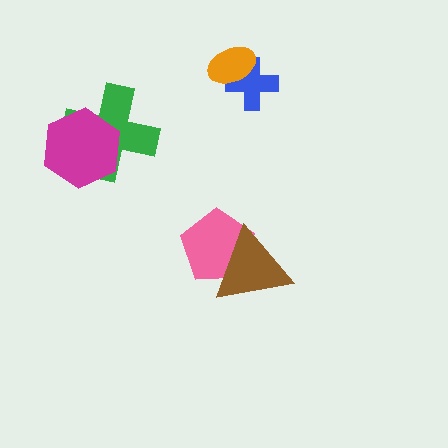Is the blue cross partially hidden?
Yes, it is partially covered by another shape.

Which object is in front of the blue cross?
The orange ellipse is in front of the blue cross.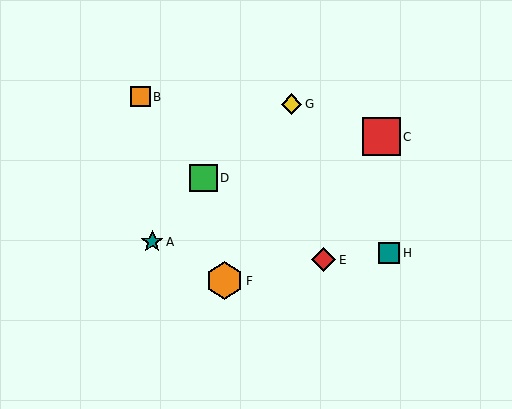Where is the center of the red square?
The center of the red square is at (382, 137).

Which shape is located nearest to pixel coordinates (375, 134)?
The red square (labeled C) at (382, 137) is nearest to that location.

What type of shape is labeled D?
Shape D is a green square.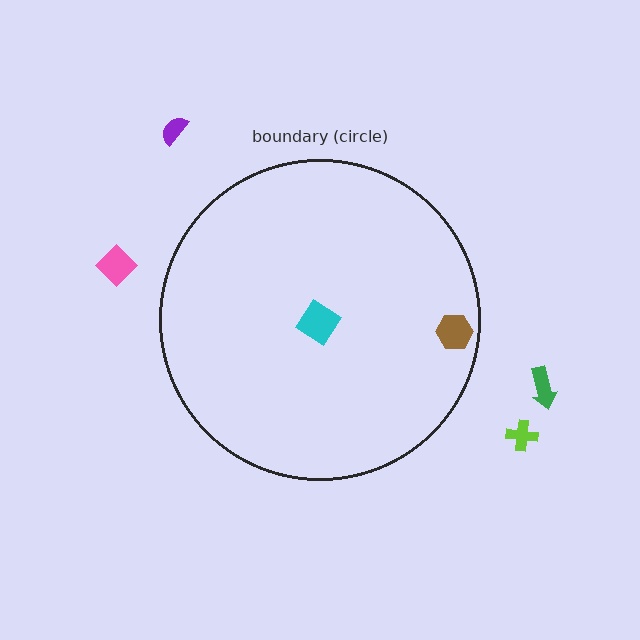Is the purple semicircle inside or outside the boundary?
Outside.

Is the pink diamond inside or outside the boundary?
Outside.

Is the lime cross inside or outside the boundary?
Outside.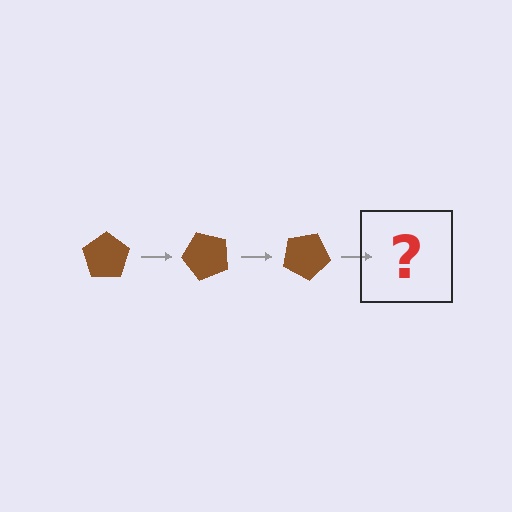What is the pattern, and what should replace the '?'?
The pattern is that the pentagon rotates 50 degrees each step. The '?' should be a brown pentagon rotated 150 degrees.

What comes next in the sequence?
The next element should be a brown pentagon rotated 150 degrees.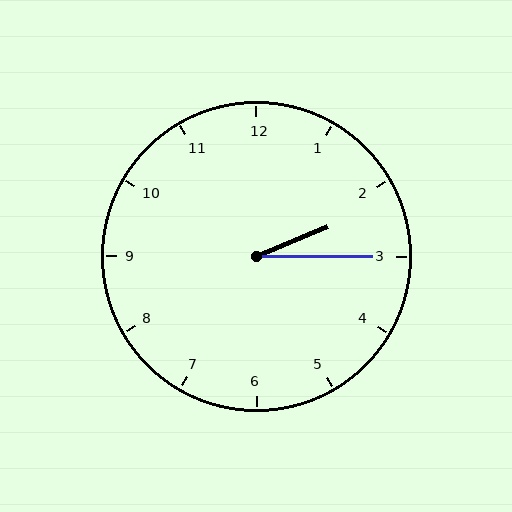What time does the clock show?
2:15.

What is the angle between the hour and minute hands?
Approximately 22 degrees.